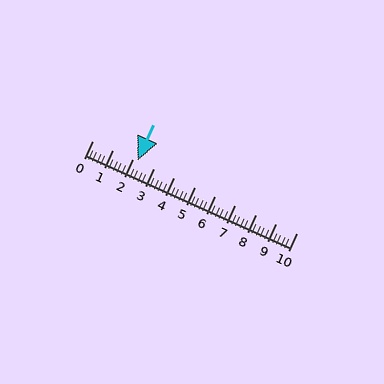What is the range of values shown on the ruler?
The ruler shows values from 0 to 10.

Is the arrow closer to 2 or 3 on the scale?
The arrow is closer to 2.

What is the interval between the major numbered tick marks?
The major tick marks are spaced 1 units apart.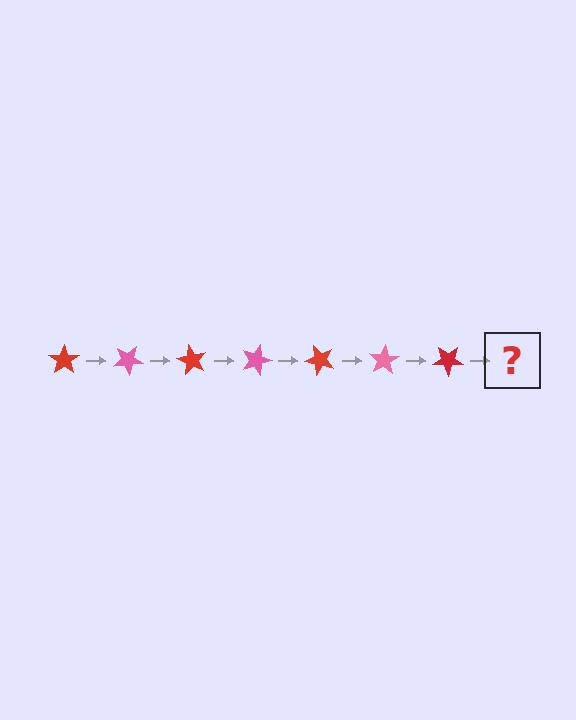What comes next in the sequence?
The next element should be a pink star, rotated 210 degrees from the start.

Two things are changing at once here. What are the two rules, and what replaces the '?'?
The two rules are that it rotates 30 degrees each step and the color cycles through red and pink. The '?' should be a pink star, rotated 210 degrees from the start.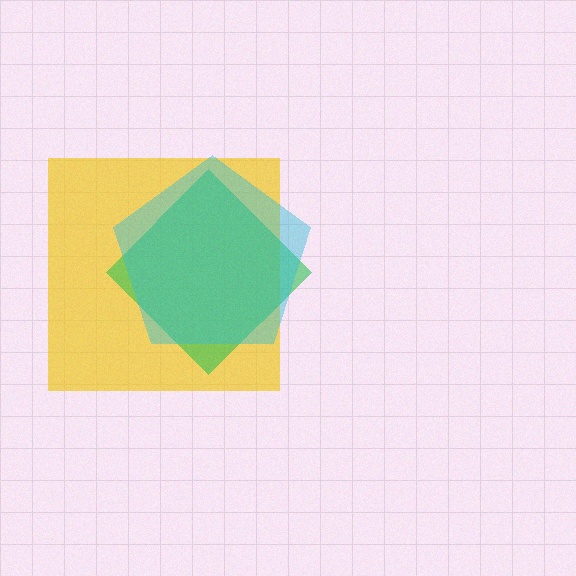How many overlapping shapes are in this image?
There are 3 overlapping shapes in the image.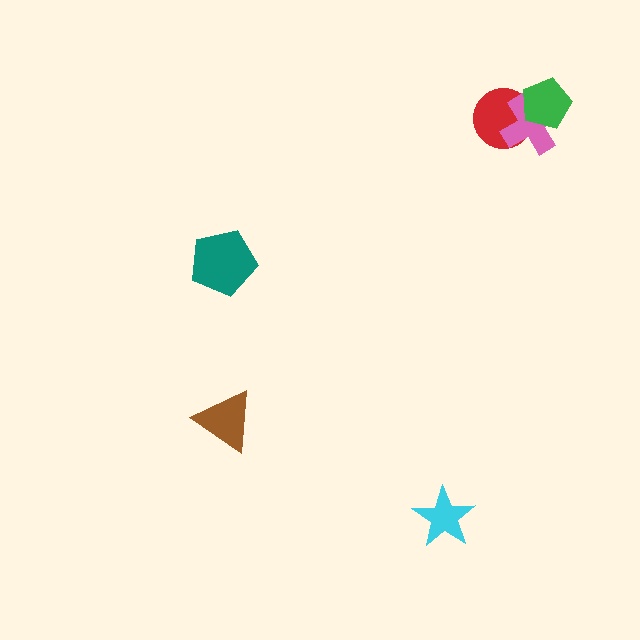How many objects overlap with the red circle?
2 objects overlap with the red circle.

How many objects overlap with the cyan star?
0 objects overlap with the cyan star.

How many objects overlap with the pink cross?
2 objects overlap with the pink cross.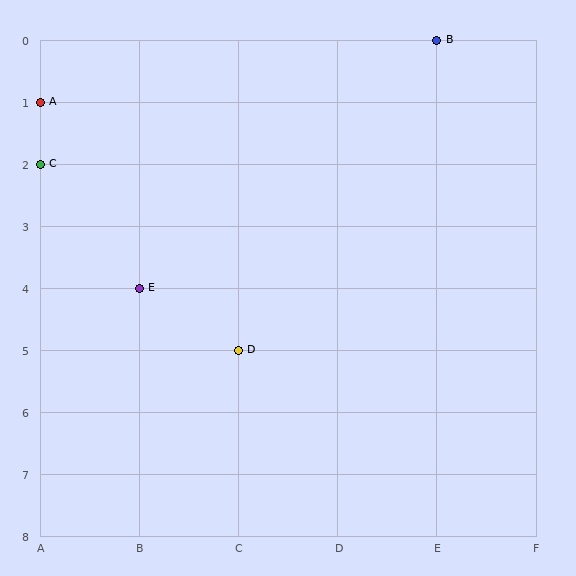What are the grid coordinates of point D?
Point D is at grid coordinates (C, 5).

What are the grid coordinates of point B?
Point B is at grid coordinates (E, 0).